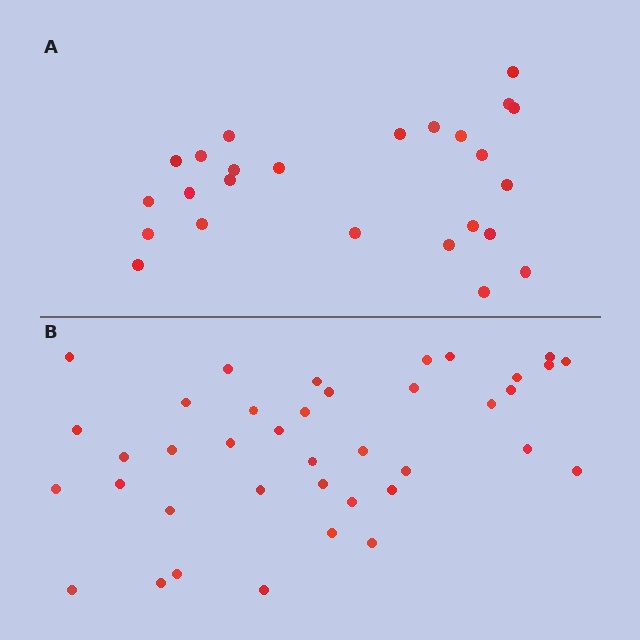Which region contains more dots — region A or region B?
Region B (the bottom region) has more dots.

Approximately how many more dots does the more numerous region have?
Region B has approximately 15 more dots than region A.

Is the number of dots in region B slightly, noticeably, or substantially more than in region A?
Region B has substantially more. The ratio is roughly 1.6 to 1.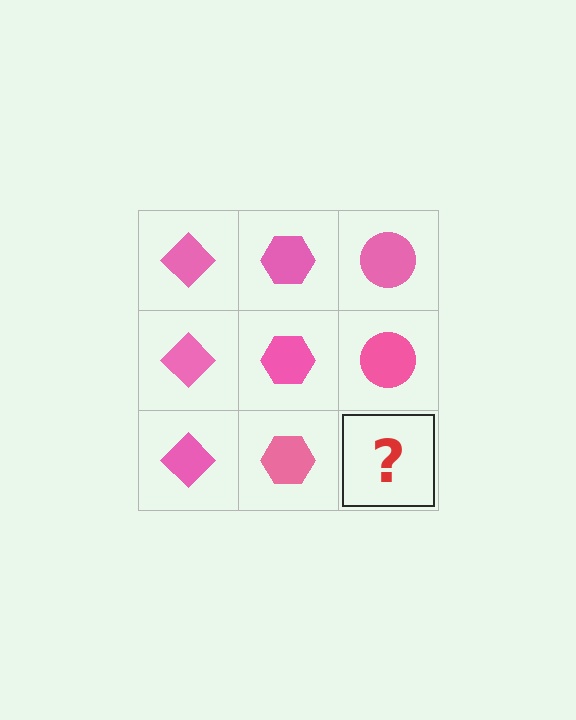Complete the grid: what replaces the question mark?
The question mark should be replaced with a pink circle.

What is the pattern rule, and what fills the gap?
The rule is that each column has a consistent shape. The gap should be filled with a pink circle.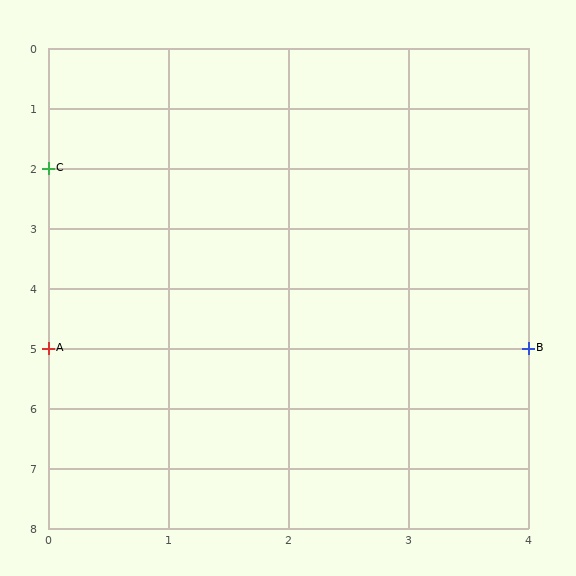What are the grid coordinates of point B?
Point B is at grid coordinates (4, 5).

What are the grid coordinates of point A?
Point A is at grid coordinates (0, 5).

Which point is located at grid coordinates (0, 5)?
Point A is at (0, 5).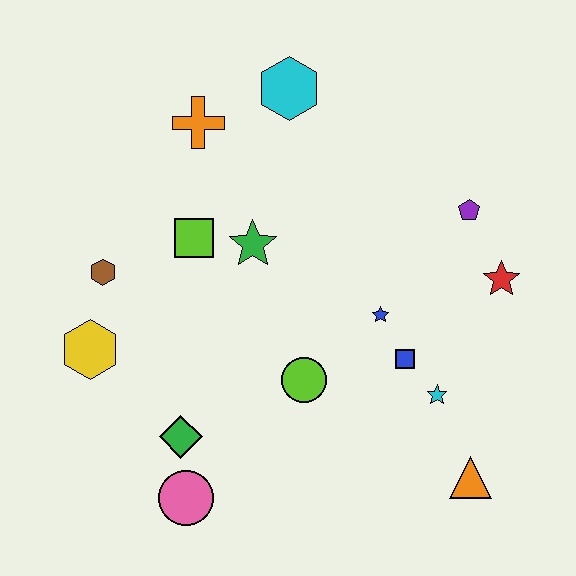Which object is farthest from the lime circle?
The cyan hexagon is farthest from the lime circle.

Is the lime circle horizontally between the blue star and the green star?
Yes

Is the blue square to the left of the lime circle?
No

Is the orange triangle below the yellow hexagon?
Yes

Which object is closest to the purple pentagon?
The red star is closest to the purple pentagon.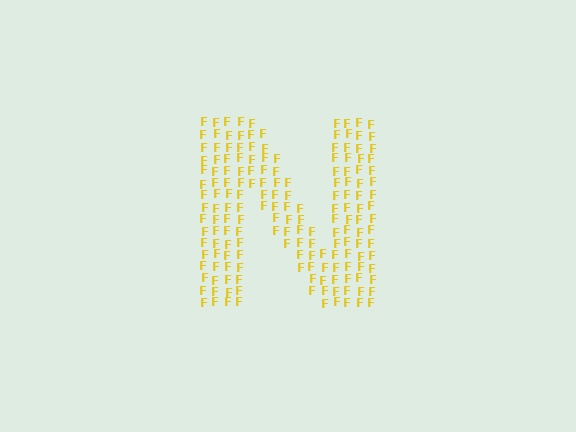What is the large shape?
The large shape is the letter N.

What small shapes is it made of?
It is made of small letter F's.